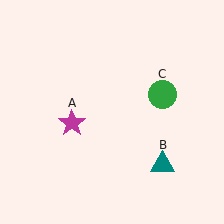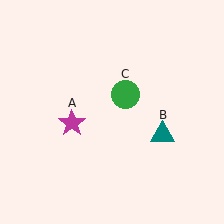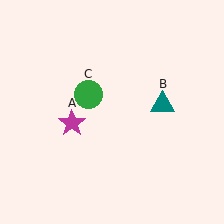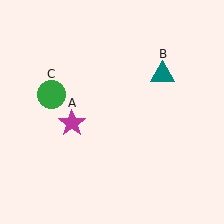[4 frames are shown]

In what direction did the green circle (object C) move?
The green circle (object C) moved left.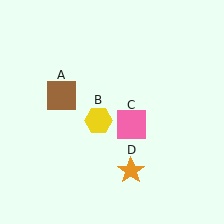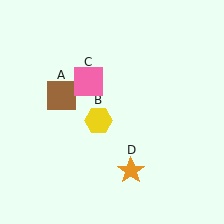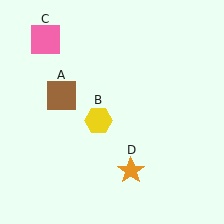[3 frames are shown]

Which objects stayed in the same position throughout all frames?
Brown square (object A) and yellow hexagon (object B) and orange star (object D) remained stationary.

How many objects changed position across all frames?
1 object changed position: pink square (object C).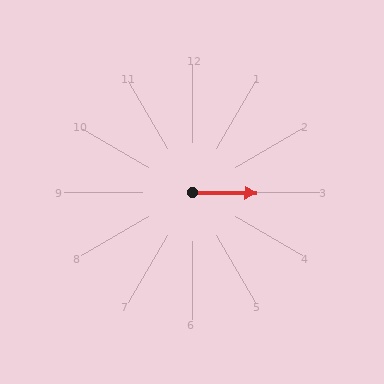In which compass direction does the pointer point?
East.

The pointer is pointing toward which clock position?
Roughly 3 o'clock.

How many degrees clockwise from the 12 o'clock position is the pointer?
Approximately 91 degrees.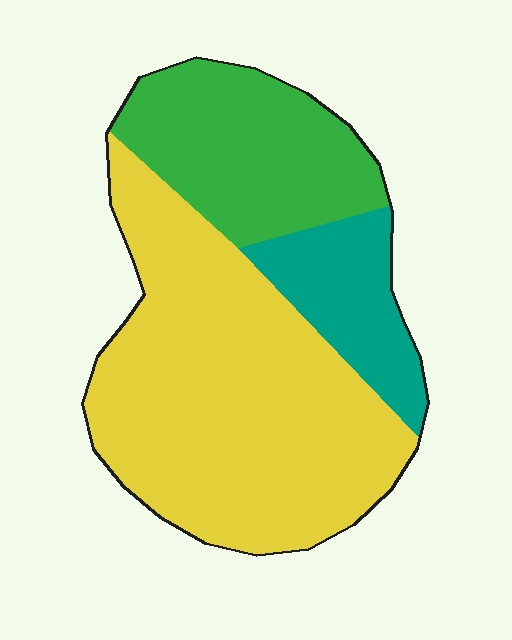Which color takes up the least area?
Teal, at roughly 15%.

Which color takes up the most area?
Yellow, at roughly 60%.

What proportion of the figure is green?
Green takes up between a sixth and a third of the figure.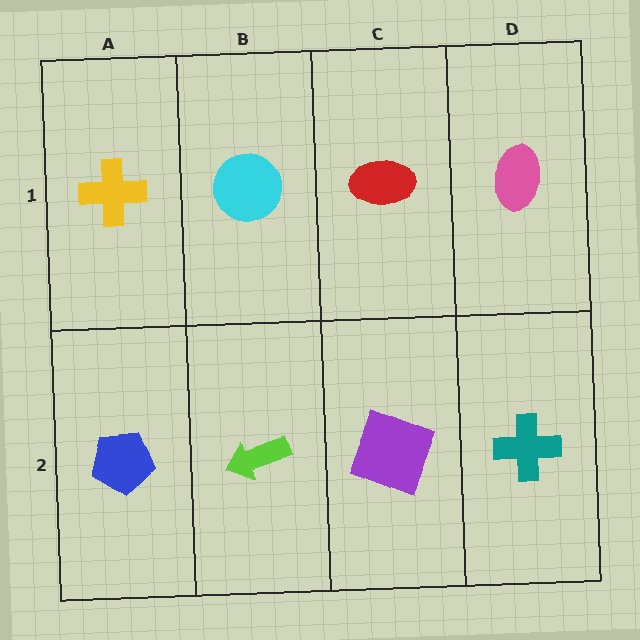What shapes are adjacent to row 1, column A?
A blue pentagon (row 2, column A), a cyan circle (row 1, column B).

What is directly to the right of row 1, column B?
A red ellipse.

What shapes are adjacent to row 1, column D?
A teal cross (row 2, column D), a red ellipse (row 1, column C).